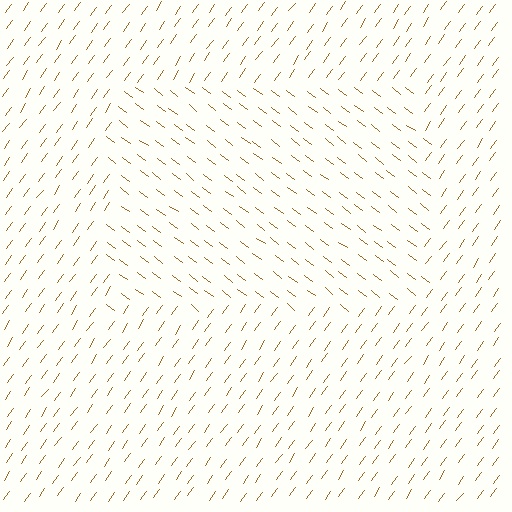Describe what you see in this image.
The image is filled with small brown line segments. A rectangle region in the image has lines oriented differently from the surrounding lines, creating a visible texture boundary.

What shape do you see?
I see a rectangle.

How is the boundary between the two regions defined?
The boundary is defined purely by a change in line orientation (approximately 89 degrees difference). All lines are the same color and thickness.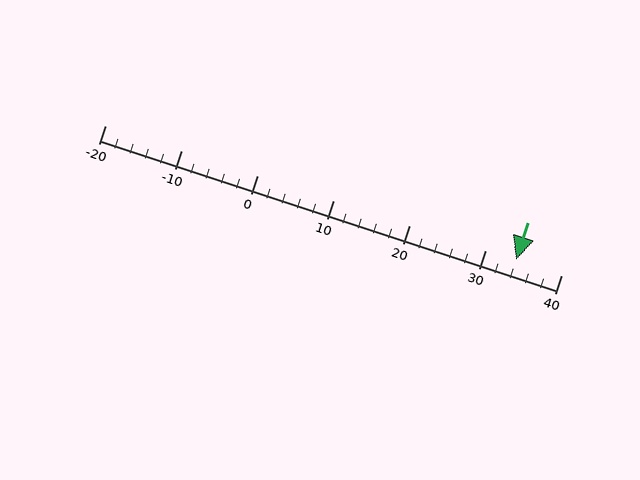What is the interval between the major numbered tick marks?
The major tick marks are spaced 10 units apart.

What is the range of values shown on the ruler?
The ruler shows values from -20 to 40.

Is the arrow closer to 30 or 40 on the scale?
The arrow is closer to 30.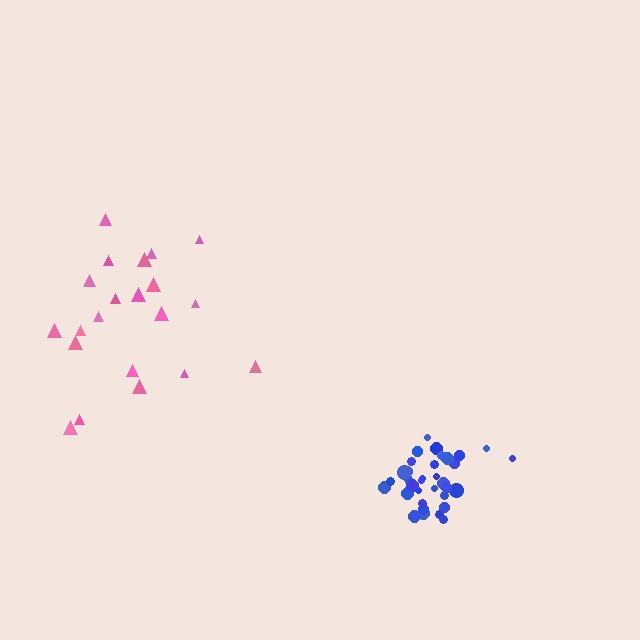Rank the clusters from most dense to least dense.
blue, pink.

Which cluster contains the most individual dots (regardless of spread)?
Blue (35).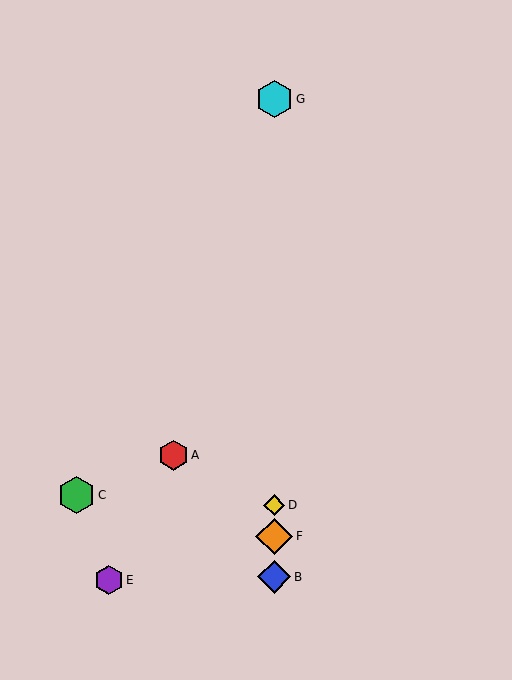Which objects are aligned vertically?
Objects B, D, F, G are aligned vertically.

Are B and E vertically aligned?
No, B is at x≈274 and E is at x≈109.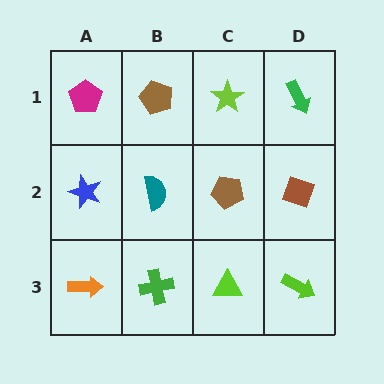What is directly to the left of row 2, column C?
A teal semicircle.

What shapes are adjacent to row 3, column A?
A blue star (row 2, column A), a green cross (row 3, column B).